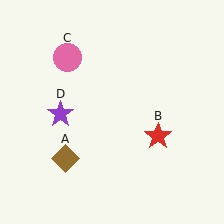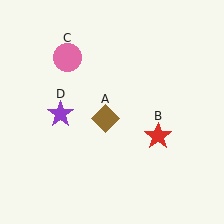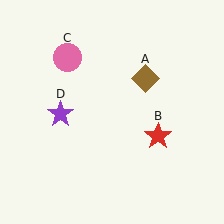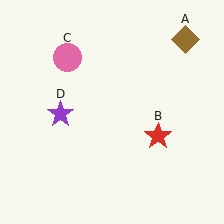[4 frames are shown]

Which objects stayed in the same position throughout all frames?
Red star (object B) and pink circle (object C) and purple star (object D) remained stationary.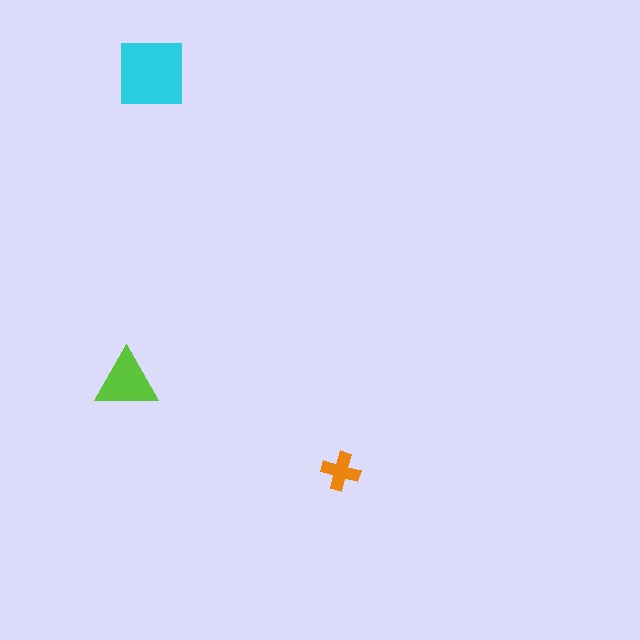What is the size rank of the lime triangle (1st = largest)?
2nd.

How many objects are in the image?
There are 3 objects in the image.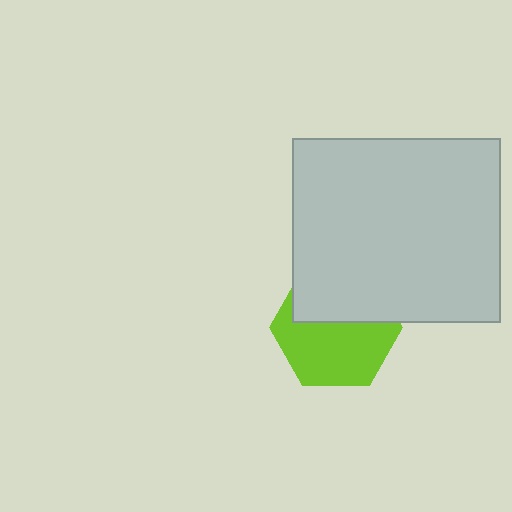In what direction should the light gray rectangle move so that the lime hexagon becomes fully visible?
The light gray rectangle should move up. That is the shortest direction to clear the overlap and leave the lime hexagon fully visible.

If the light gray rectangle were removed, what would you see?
You would see the complete lime hexagon.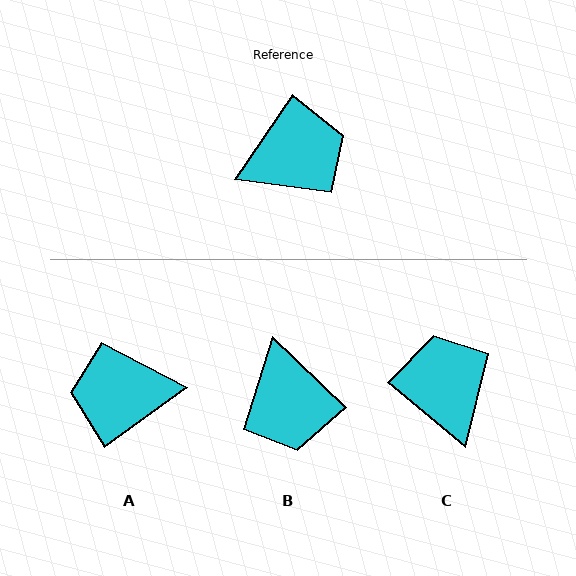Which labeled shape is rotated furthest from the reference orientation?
A, about 160 degrees away.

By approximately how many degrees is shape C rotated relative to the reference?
Approximately 84 degrees counter-clockwise.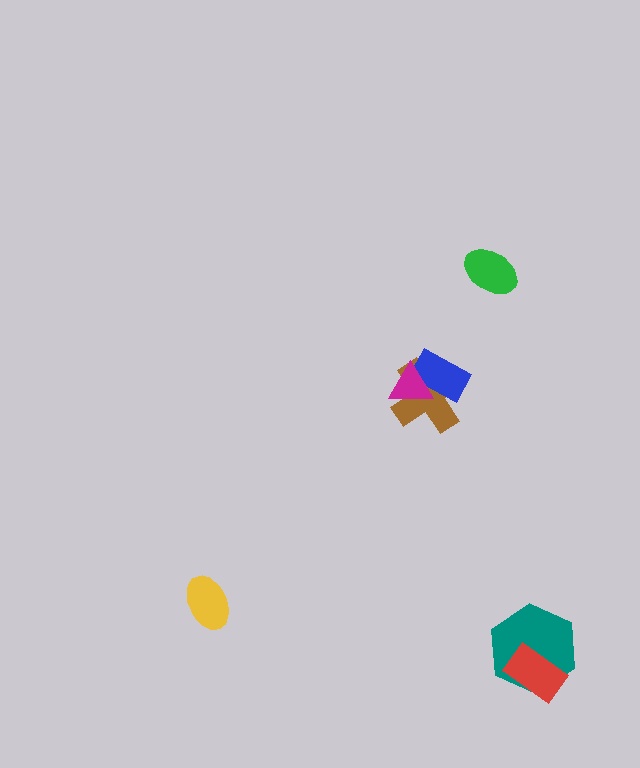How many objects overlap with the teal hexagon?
1 object overlaps with the teal hexagon.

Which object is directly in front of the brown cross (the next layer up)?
The blue rectangle is directly in front of the brown cross.